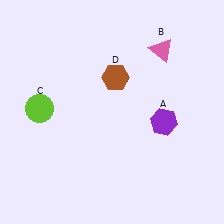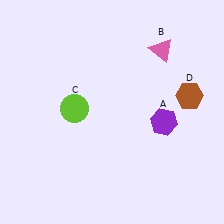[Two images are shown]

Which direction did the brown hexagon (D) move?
The brown hexagon (D) moved right.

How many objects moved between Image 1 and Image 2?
2 objects moved between the two images.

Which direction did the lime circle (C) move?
The lime circle (C) moved right.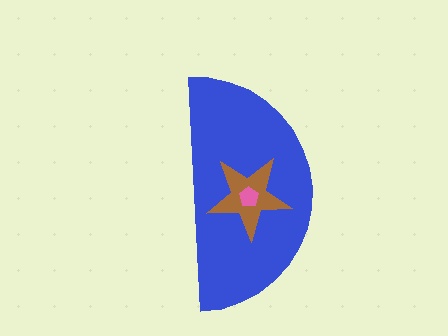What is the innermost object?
The pink pentagon.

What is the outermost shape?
The blue semicircle.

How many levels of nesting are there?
3.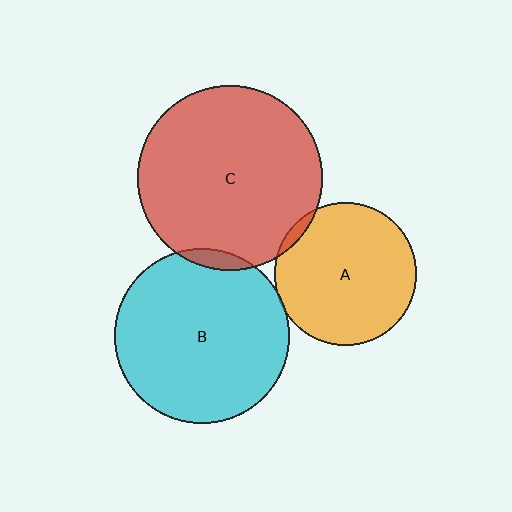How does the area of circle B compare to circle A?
Approximately 1.5 times.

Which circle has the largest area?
Circle C (red).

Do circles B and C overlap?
Yes.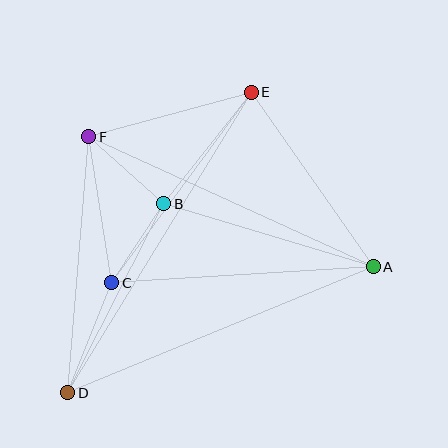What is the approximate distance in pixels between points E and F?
The distance between E and F is approximately 169 pixels.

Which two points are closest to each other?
Points B and C are closest to each other.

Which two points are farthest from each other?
Points D and E are farthest from each other.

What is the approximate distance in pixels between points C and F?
The distance between C and F is approximately 148 pixels.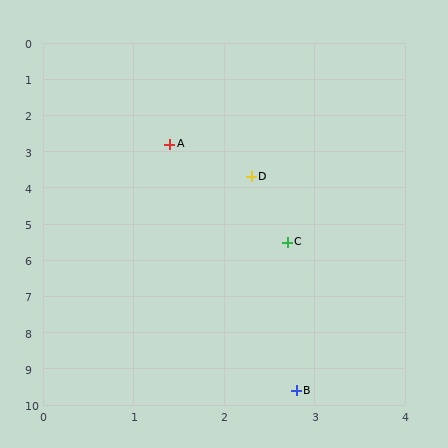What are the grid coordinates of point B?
Point B is at approximately (2.8, 9.6).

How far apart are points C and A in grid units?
Points C and A are about 3.0 grid units apart.